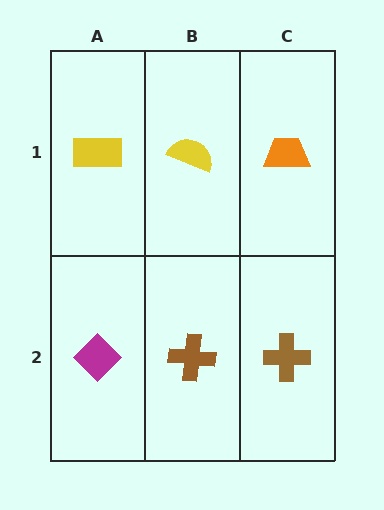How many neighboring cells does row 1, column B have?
3.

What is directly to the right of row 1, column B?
An orange trapezoid.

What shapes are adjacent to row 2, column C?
An orange trapezoid (row 1, column C), a brown cross (row 2, column B).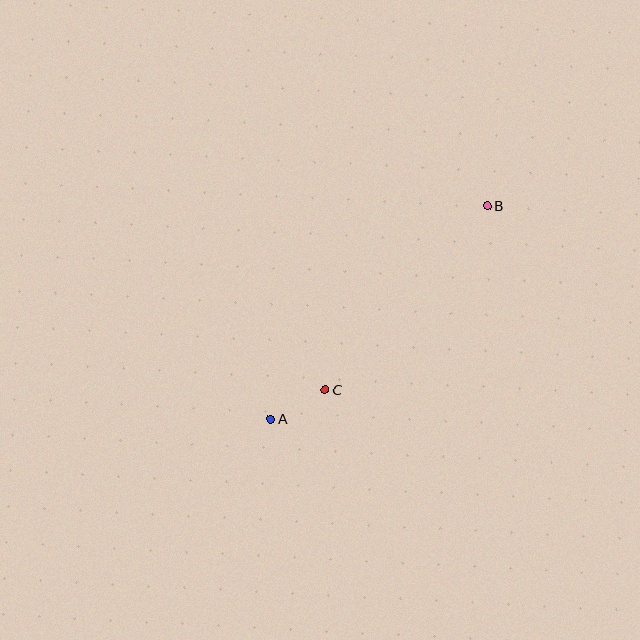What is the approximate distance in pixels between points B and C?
The distance between B and C is approximately 245 pixels.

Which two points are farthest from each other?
Points A and B are farthest from each other.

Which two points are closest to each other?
Points A and C are closest to each other.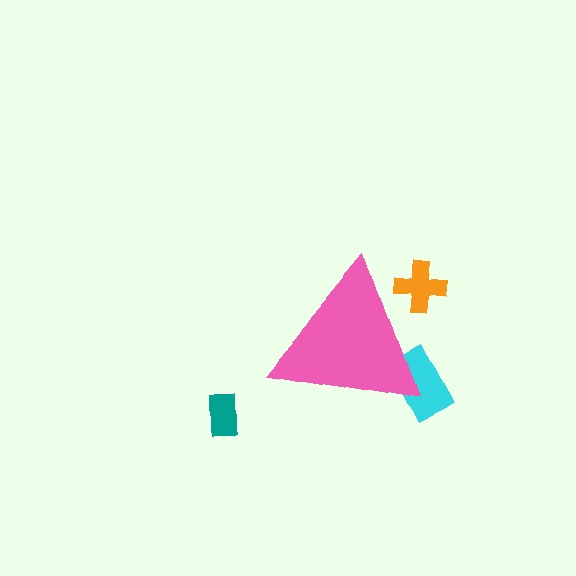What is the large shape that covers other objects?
A pink triangle.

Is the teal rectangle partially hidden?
No, the teal rectangle is fully visible.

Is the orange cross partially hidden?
Yes, the orange cross is partially hidden behind the pink triangle.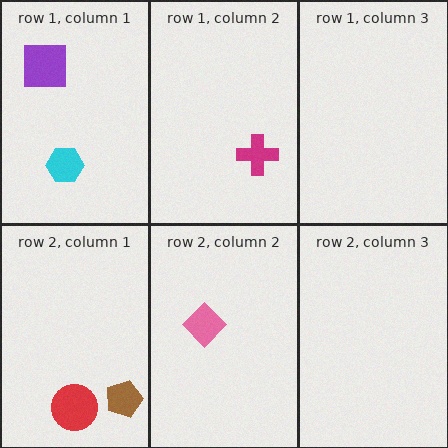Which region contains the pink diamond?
The row 2, column 2 region.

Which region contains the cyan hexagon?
The row 1, column 1 region.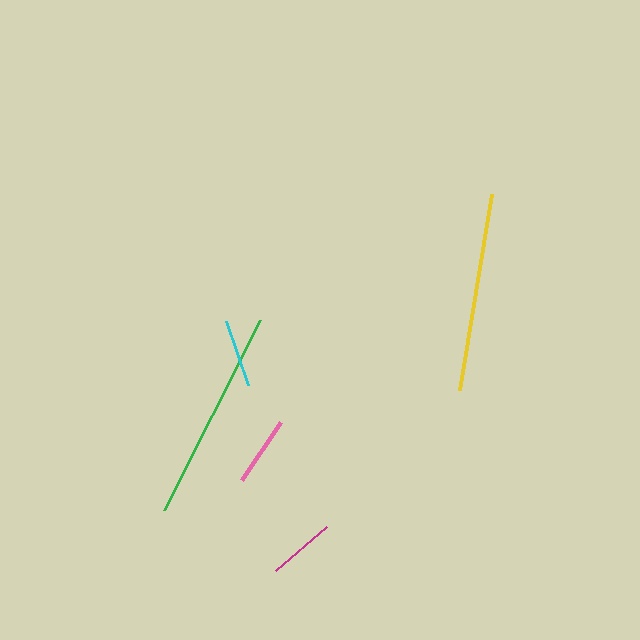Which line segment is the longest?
The green line is the longest at approximately 213 pixels.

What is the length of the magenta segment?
The magenta segment is approximately 67 pixels long.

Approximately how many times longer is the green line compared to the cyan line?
The green line is approximately 3.2 times the length of the cyan line.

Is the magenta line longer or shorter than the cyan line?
The cyan line is longer than the magenta line.